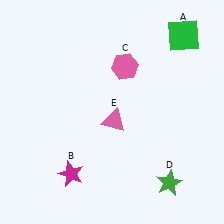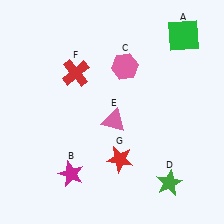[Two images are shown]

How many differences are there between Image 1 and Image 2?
There are 2 differences between the two images.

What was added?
A red cross (F), a red star (G) were added in Image 2.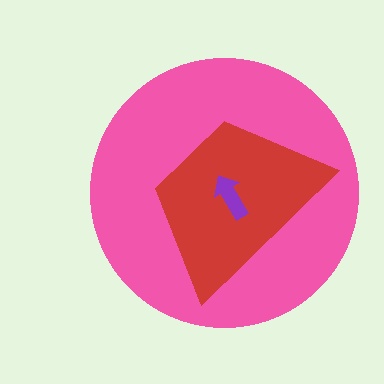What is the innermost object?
The purple arrow.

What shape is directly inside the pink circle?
The red trapezoid.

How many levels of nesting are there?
3.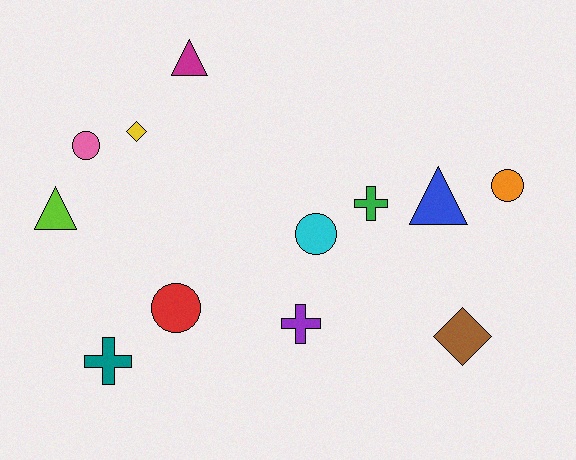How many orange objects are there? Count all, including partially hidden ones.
There is 1 orange object.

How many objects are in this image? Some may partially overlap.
There are 12 objects.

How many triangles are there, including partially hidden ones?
There are 3 triangles.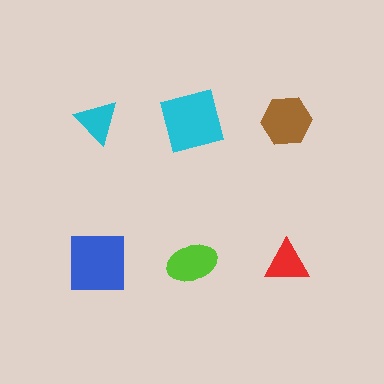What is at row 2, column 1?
A blue square.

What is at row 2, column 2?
A lime ellipse.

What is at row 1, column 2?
A cyan square.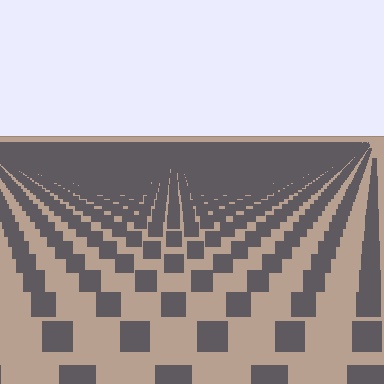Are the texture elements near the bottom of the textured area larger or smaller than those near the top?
Larger. Near the bottom, elements are closer to the viewer and appear at a bigger on-screen size.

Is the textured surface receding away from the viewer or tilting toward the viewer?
The surface is receding away from the viewer. Texture elements get smaller and denser toward the top.